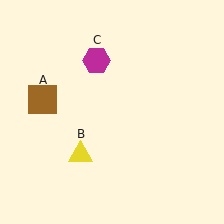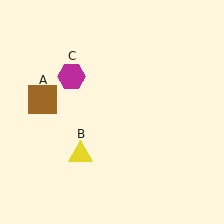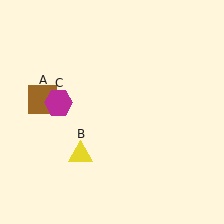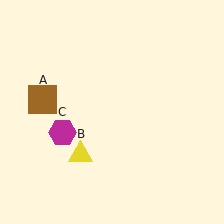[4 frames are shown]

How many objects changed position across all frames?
1 object changed position: magenta hexagon (object C).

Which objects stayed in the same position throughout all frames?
Brown square (object A) and yellow triangle (object B) remained stationary.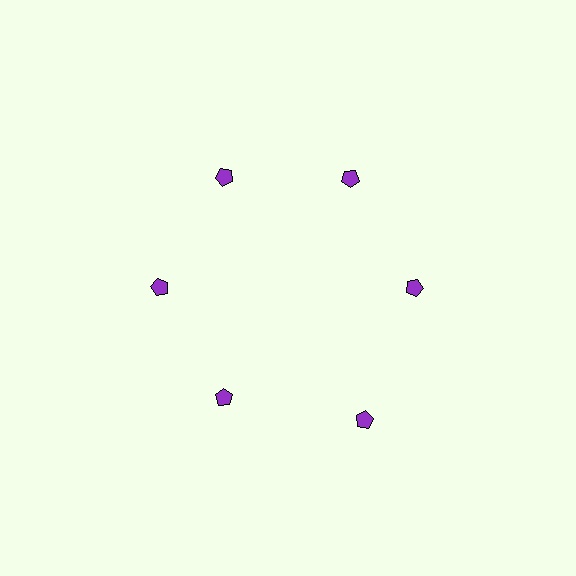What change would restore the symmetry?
The symmetry would be restored by moving it inward, back onto the ring so that all 6 pentagons sit at equal angles and equal distance from the center.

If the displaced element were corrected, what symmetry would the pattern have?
It would have 6-fold rotational symmetry — the pattern would map onto itself every 60 degrees.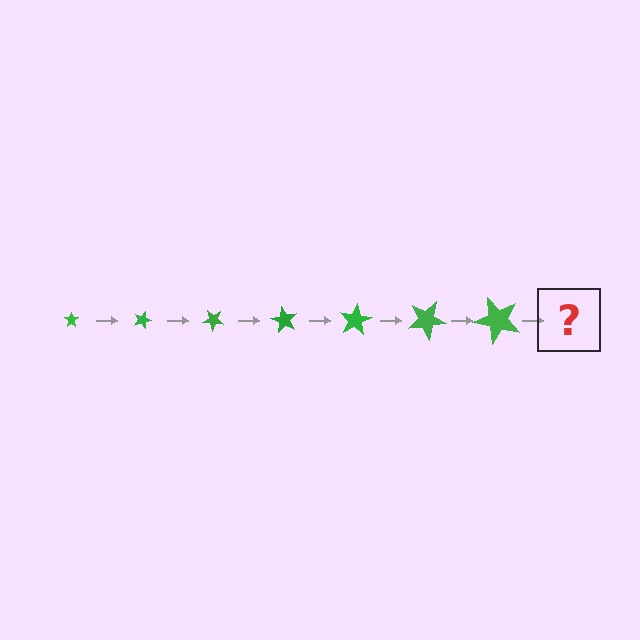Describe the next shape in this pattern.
It should be a star, larger than the previous one and rotated 140 degrees from the start.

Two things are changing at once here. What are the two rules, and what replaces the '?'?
The two rules are that the star grows larger each step and it rotates 20 degrees each step. The '?' should be a star, larger than the previous one and rotated 140 degrees from the start.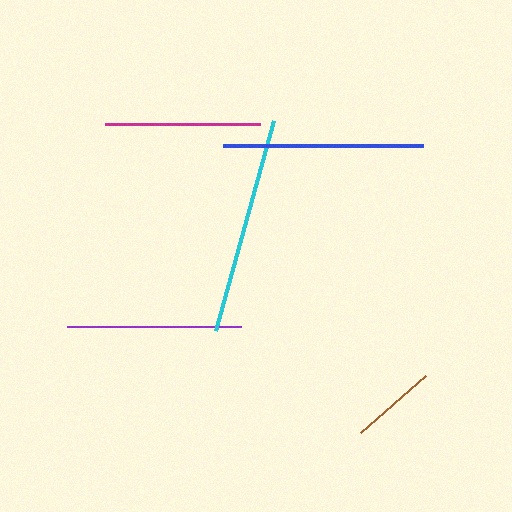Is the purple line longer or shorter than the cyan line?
The cyan line is longer than the purple line.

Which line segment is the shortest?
The brown line is the shortest at approximately 87 pixels.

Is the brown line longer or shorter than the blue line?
The blue line is longer than the brown line.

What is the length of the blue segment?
The blue segment is approximately 200 pixels long.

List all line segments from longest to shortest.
From longest to shortest: cyan, blue, purple, magenta, brown.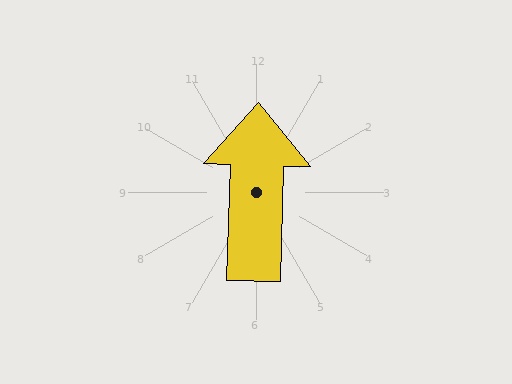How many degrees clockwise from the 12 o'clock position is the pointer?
Approximately 2 degrees.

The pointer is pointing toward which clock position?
Roughly 12 o'clock.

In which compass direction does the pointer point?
North.